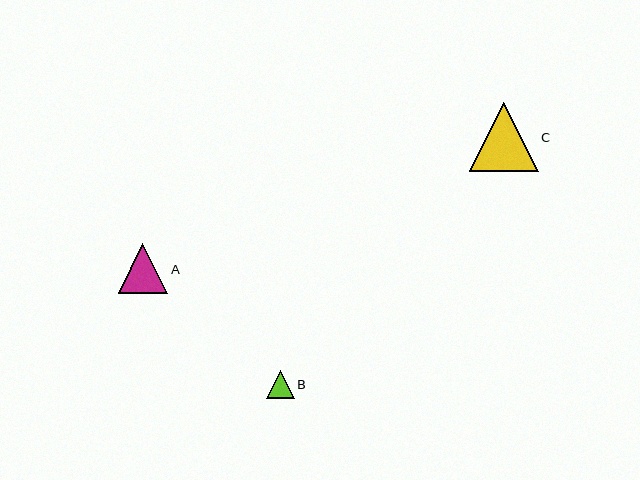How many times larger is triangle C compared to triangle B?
Triangle C is approximately 2.5 times the size of triangle B.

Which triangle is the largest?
Triangle C is the largest with a size of approximately 69 pixels.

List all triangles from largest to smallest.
From largest to smallest: C, A, B.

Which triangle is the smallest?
Triangle B is the smallest with a size of approximately 28 pixels.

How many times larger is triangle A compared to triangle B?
Triangle A is approximately 1.8 times the size of triangle B.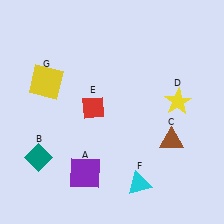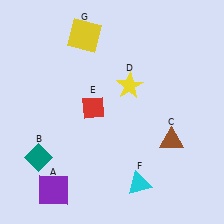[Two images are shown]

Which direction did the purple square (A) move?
The purple square (A) moved left.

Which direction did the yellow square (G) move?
The yellow square (G) moved up.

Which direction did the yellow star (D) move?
The yellow star (D) moved left.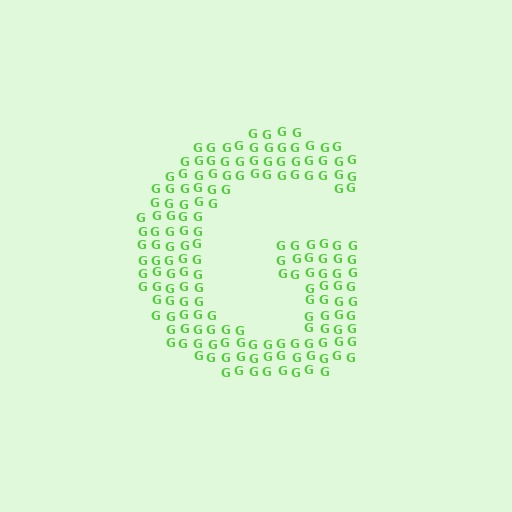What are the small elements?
The small elements are letter G's.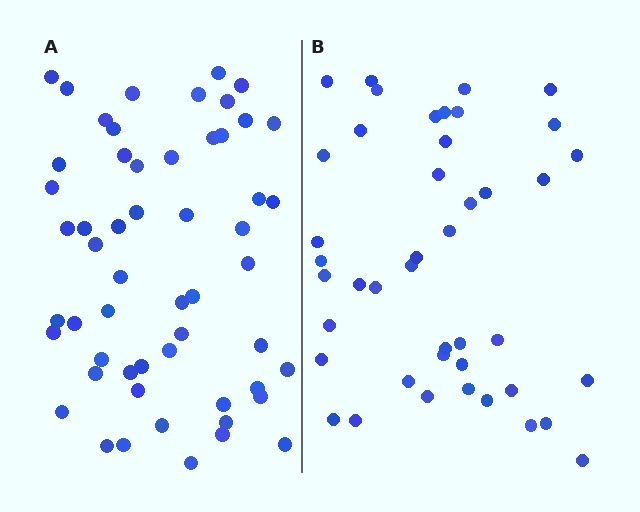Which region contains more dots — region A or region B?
Region A (the left region) has more dots.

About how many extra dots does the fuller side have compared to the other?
Region A has roughly 12 or so more dots than region B.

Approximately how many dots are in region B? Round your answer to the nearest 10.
About 40 dots. (The exact count is 43, which rounds to 40.)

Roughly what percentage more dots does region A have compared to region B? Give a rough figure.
About 30% more.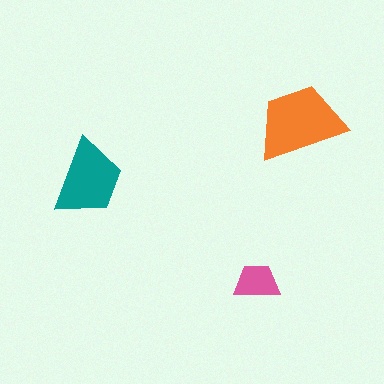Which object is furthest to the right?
The orange trapezoid is rightmost.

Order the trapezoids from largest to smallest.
the orange one, the teal one, the pink one.